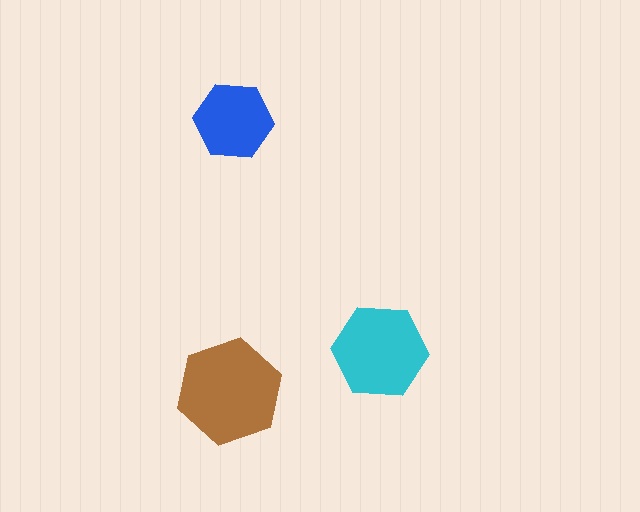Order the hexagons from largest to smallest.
the brown one, the cyan one, the blue one.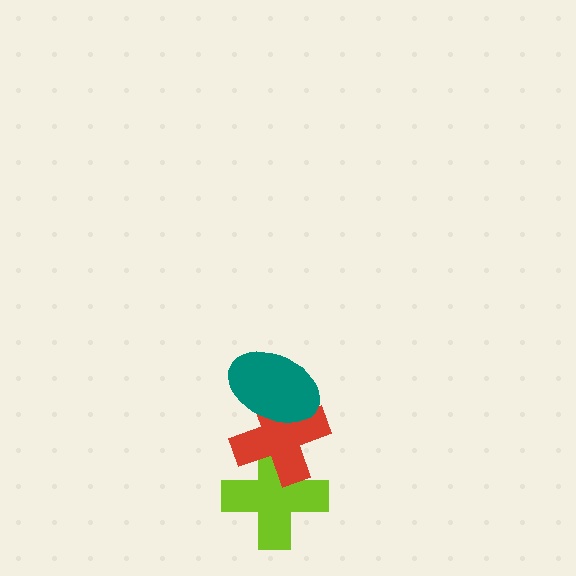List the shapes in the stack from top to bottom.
From top to bottom: the teal ellipse, the red cross, the lime cross.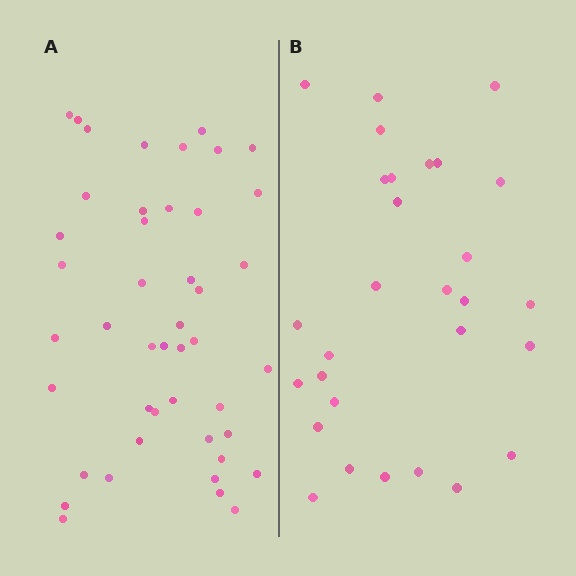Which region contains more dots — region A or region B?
Region A (the left region) has more dots.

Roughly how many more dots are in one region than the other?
Region A has approximately 15 more dots than region B.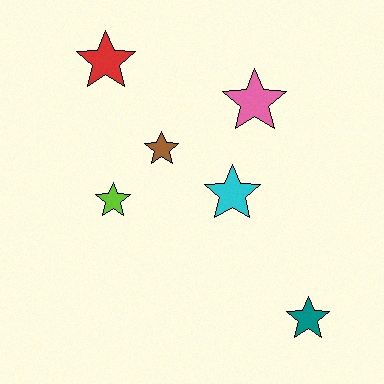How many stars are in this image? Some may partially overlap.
There are 6 stars.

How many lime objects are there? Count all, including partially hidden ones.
There is 1 lime object.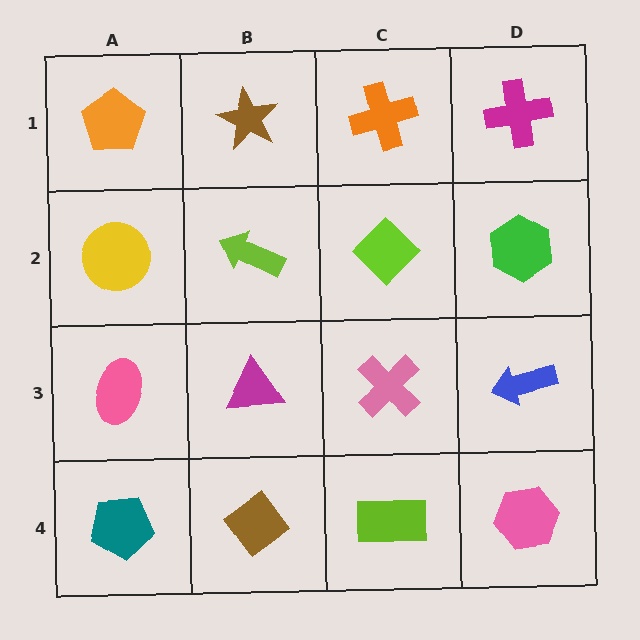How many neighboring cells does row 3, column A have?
3.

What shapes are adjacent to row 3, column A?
A yellow circle (row 2, column A), a teal pentagon (row 4, column A), a magenta triangle (row 3, column B).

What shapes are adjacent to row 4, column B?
A magenta triangle (row 3, column B), a teal pentagon (row 4, column A), a lime rectangle (row 4, column C).